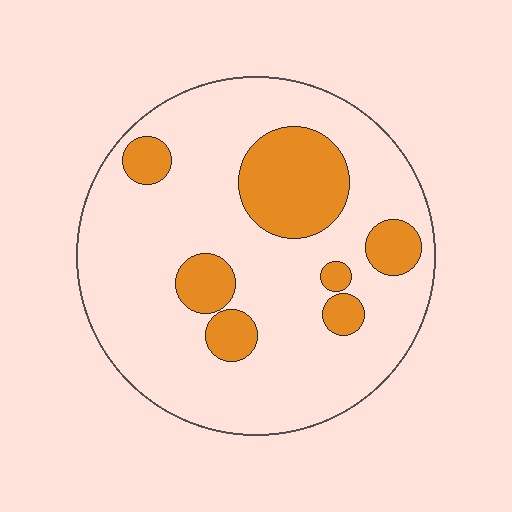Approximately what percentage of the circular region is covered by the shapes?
Approximately 20%.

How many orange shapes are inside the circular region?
7.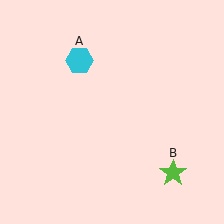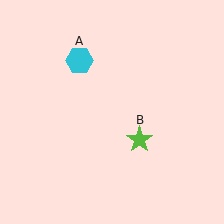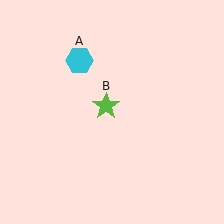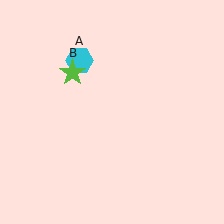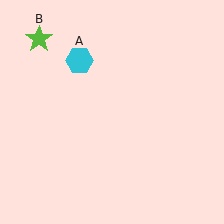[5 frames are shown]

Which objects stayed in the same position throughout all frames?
Cyan hexagon (object A) remained stationary.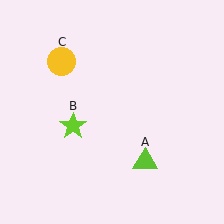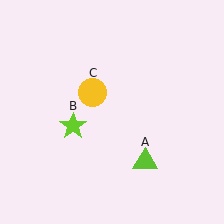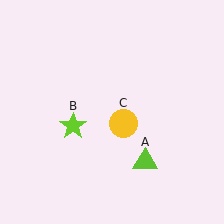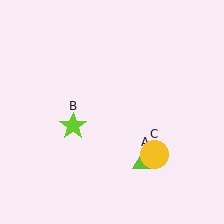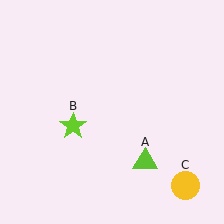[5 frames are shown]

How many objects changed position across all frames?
1 object changed position: yellow circle (object C).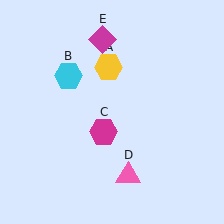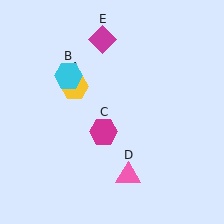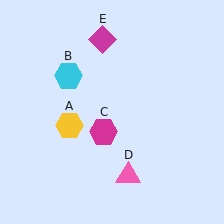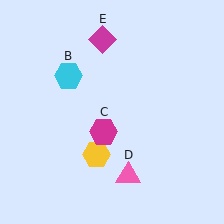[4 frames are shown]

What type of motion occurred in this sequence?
The yellow hexagon (object A) rotated counterclockwise around the center of the scene.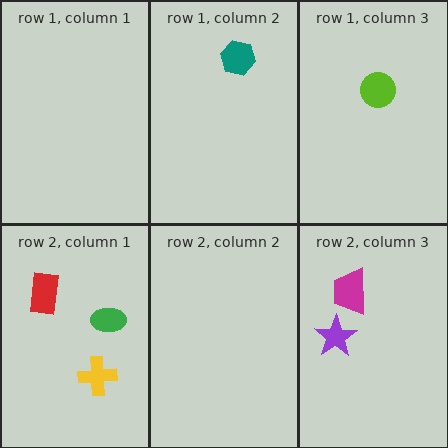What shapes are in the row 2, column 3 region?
The magenta trapezoid, the purple star.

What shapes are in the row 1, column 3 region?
The lime circle.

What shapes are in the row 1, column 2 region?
The teal hexagon.